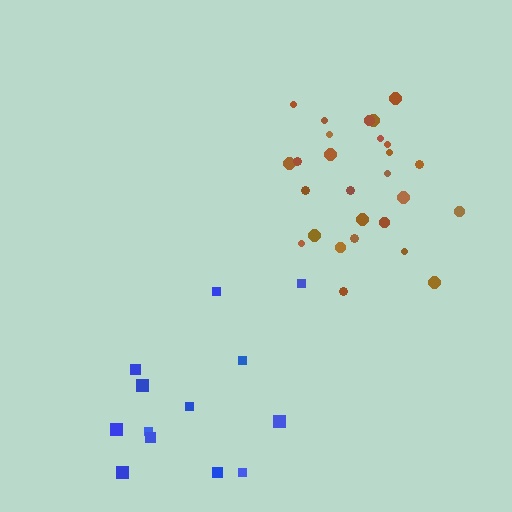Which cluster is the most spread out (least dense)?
Blue.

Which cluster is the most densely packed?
Brown.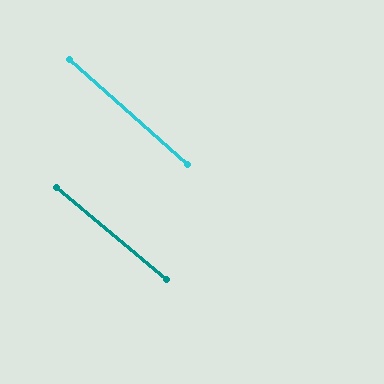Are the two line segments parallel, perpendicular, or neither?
Parallel — their directions differ by only 1.5°.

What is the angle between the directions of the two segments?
Approximately 2 degrees.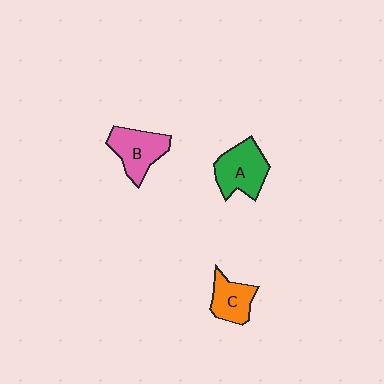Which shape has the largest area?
Shape A (green).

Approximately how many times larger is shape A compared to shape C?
Approximately 1.4 times.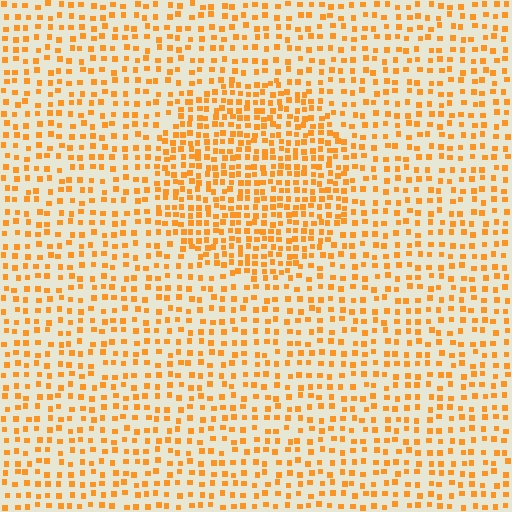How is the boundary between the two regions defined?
The boundary is defined by a change in element density (approximately 1.8x ratio). All elements are the same color, size, and shape.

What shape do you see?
I see a circle.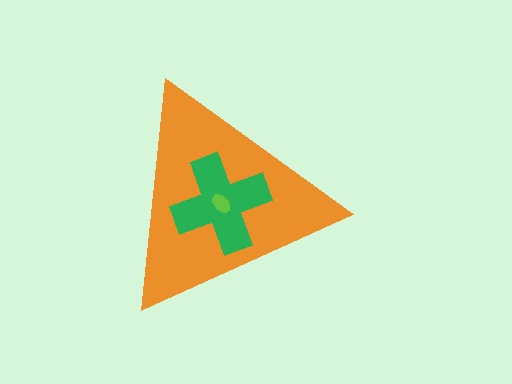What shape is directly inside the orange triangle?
The green cross.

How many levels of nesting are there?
3.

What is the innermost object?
The lime ellipse.